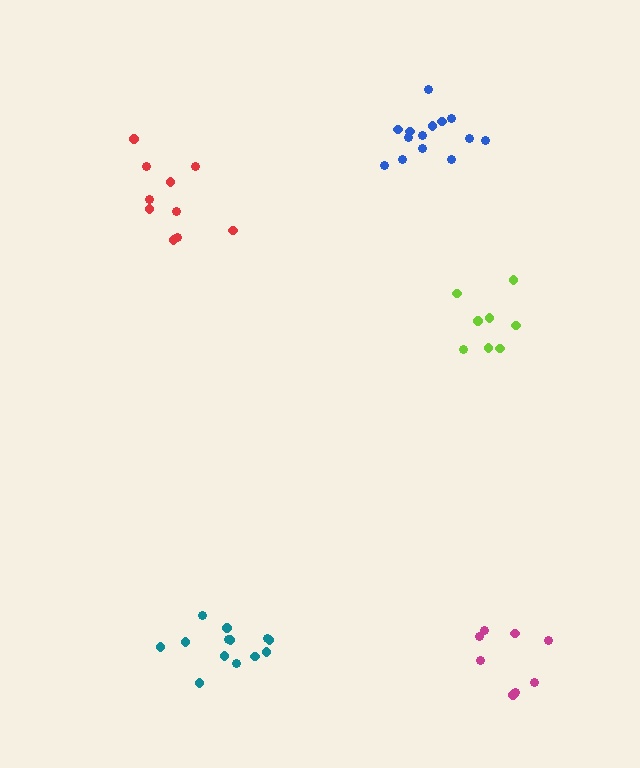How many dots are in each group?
Group 1: 13 dots, Group 2: 8 dots, Group 3: 10 dots, Group 4: 8 dots, Group 5: 14 dots (53 total).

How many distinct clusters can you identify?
There are 5 distinct clusters.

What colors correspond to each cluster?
The clusters are colored: teal, magenta, red, lime, blue.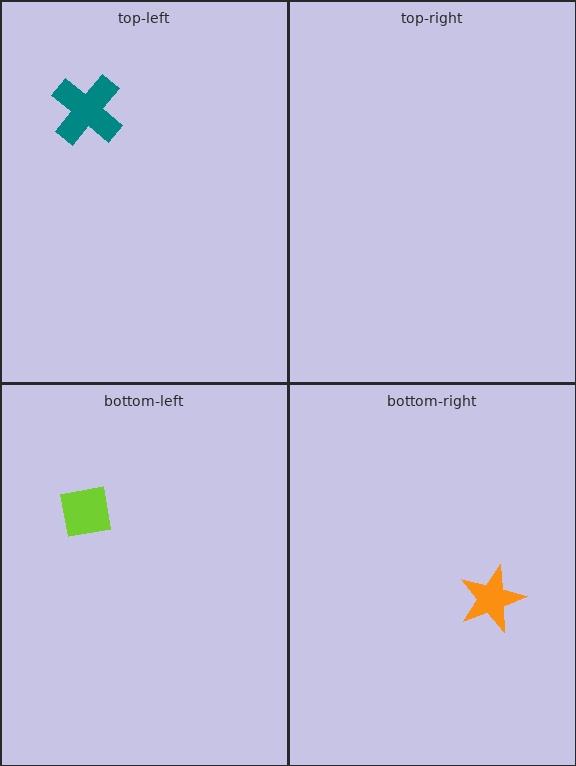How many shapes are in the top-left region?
1.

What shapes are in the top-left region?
The teal cross.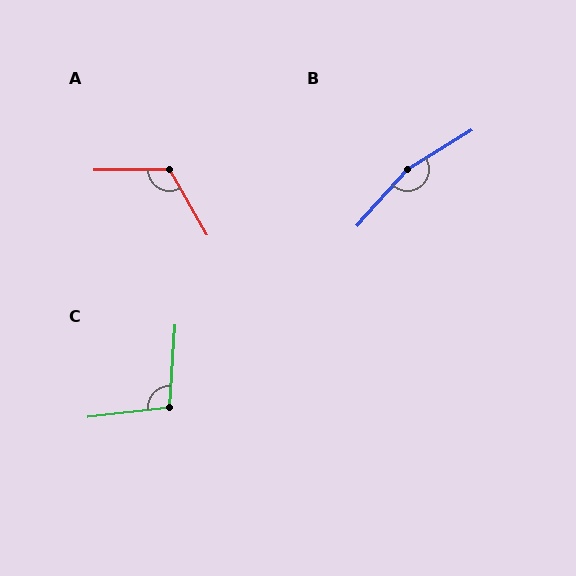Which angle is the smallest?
C, at approximately 100 degrees.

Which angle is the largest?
B, at approximately 163 degrees.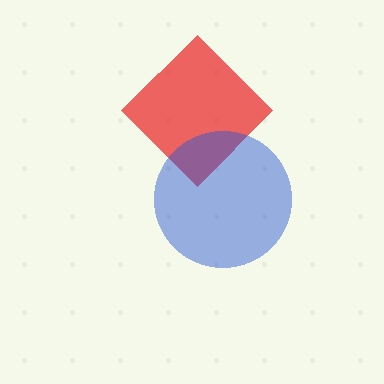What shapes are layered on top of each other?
The layered shapes are: a red diamond, a blue circle.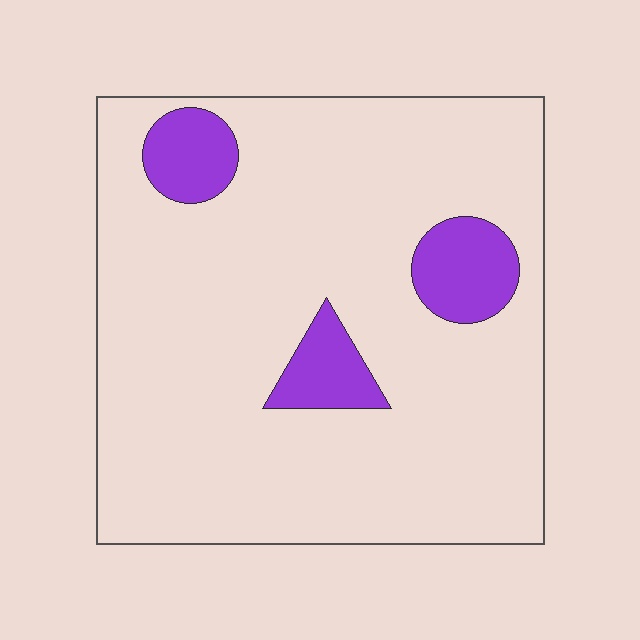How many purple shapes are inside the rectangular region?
3.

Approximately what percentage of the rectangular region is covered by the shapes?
Approximately 10%.